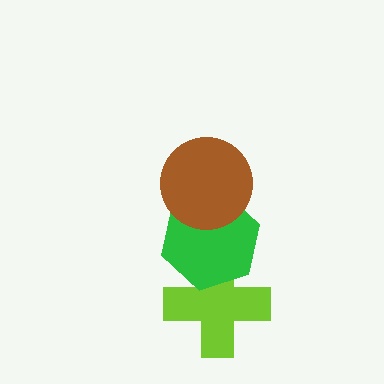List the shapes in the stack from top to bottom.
From top to bottom: the brown circle, the green hexagon, the lime cross.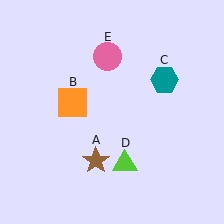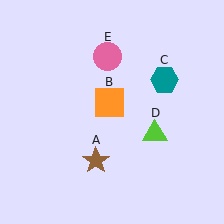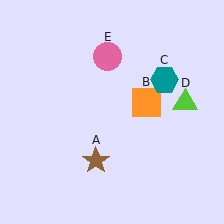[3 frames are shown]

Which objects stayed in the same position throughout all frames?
Brown star (object A) and teal hexagon (object C) and pink circle (object E) remained stationary.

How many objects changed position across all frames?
2 objects changed position: orange square (object B), lime triangle (object D).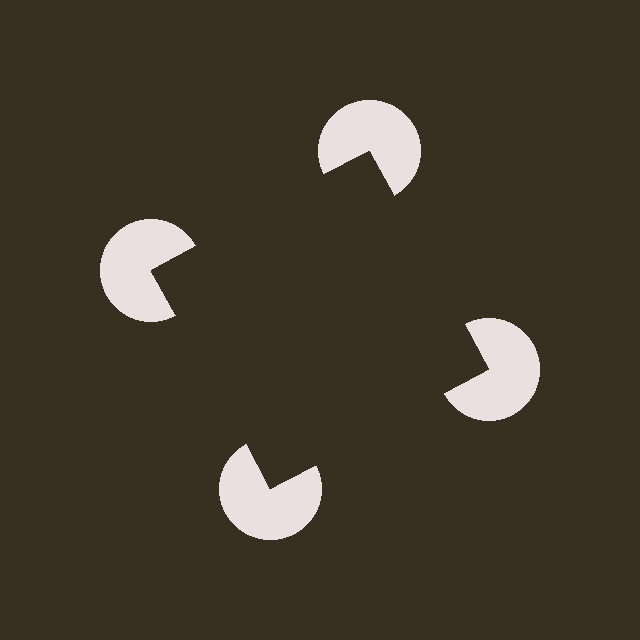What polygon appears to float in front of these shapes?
An illusory square — its edges are inferred from the aligned wedge cuts in the pac-man discs, not physically drawn.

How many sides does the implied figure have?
4 sides.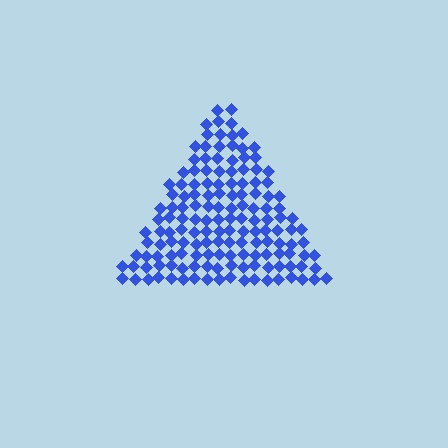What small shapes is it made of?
It is made of small diamonds.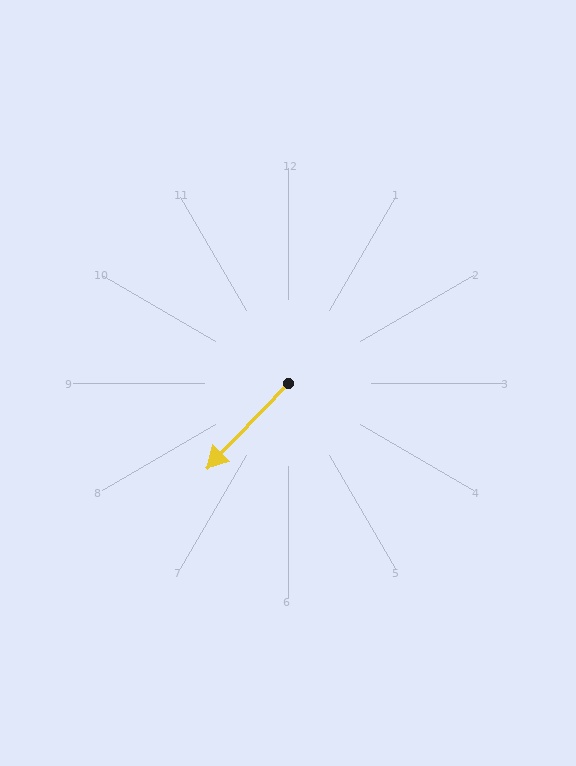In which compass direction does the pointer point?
Southwest.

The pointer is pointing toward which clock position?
Roughly 7 o'clock.